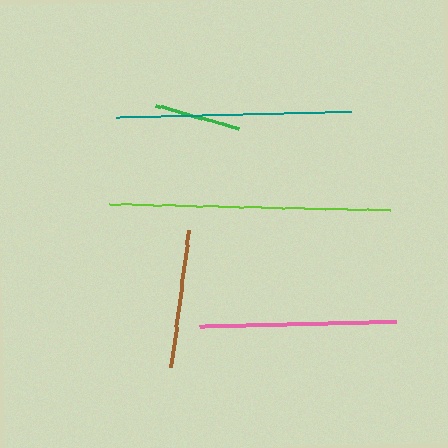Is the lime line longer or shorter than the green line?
The lime line is longer than the green line.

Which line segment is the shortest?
The green line is the shortest at approximately 86 pixels.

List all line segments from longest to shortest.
From longest to shortest: lime, teal, pink, brown, green.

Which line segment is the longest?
The lime line is the longest at approximately 280 pixels.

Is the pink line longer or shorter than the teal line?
The teal line is longer than the pink line.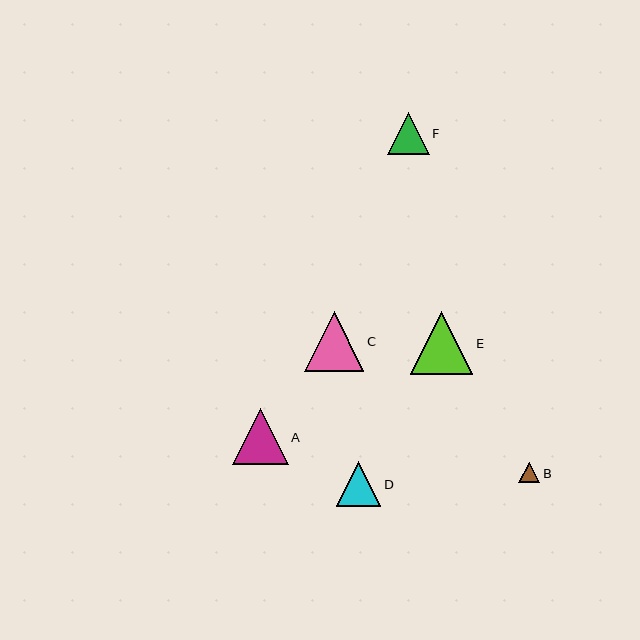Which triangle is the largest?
Triangle E is the largest with a size of approximately 63 pixels.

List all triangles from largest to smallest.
From largest to smallest: E, C, A, D, F, B.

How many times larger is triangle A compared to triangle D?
Triangle A is approximately 1.2 times the size of triangle D.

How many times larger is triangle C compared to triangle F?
Triangle C is approximately 1.4 times the size of triangle F.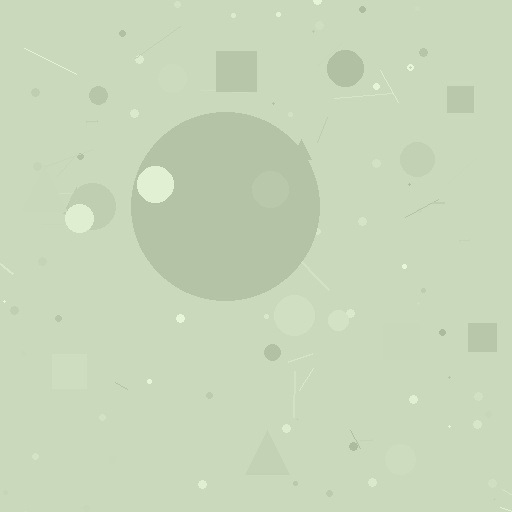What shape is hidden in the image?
A circle is hidden in the image.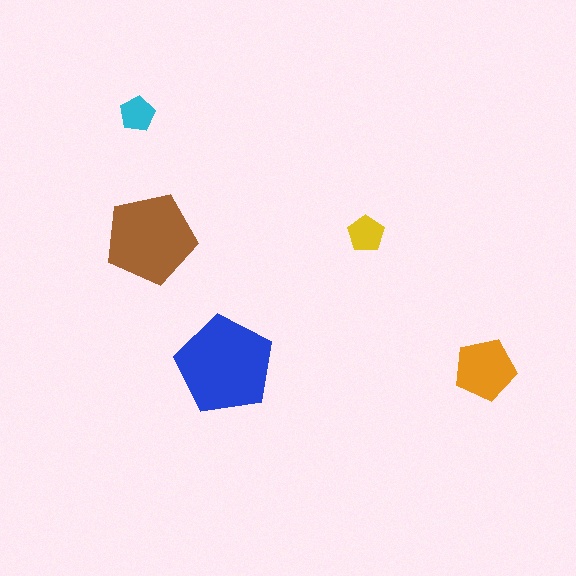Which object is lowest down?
The orange pentagon is bottommost.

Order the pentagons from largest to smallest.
the blue one, the brown one, the orange one, the yellow one, the cyan one.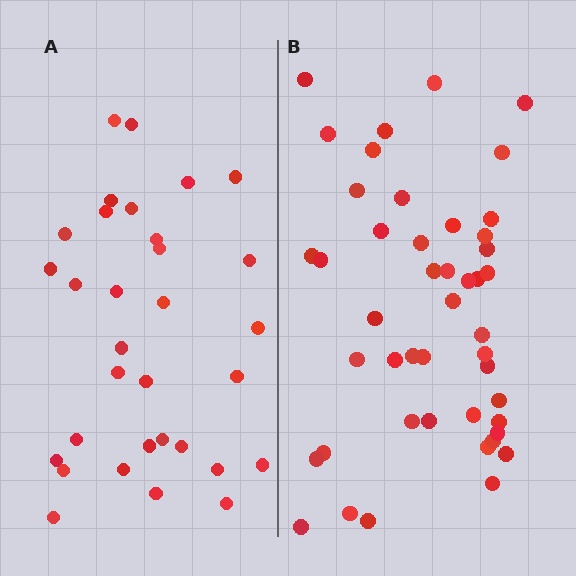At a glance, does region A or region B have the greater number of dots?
Region B (the right region) has more dots.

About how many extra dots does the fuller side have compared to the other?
Region B has approximately 15 more dots than region A.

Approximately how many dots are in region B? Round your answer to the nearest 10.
About 50 dots. (The exact count is 46, which rounds to 50.)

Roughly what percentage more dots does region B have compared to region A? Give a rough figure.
About 45% more.